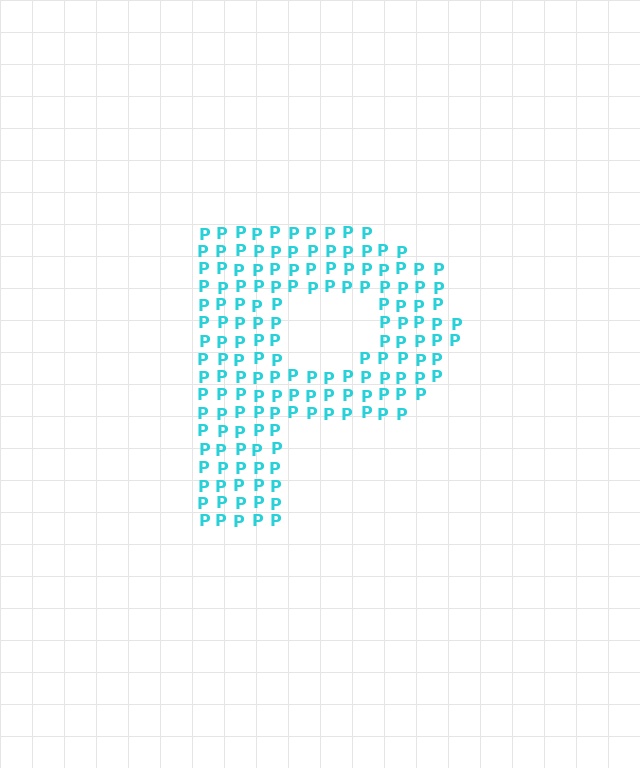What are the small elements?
The small elements are letter P's.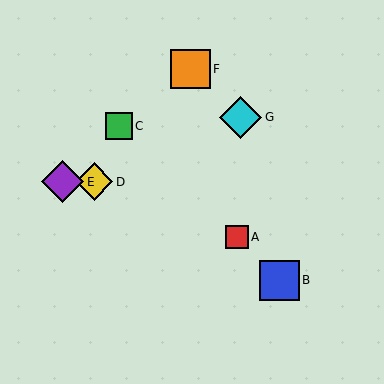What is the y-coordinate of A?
Object A is at y≈237.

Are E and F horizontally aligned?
No, E is at y≈182 and F is at y≈69.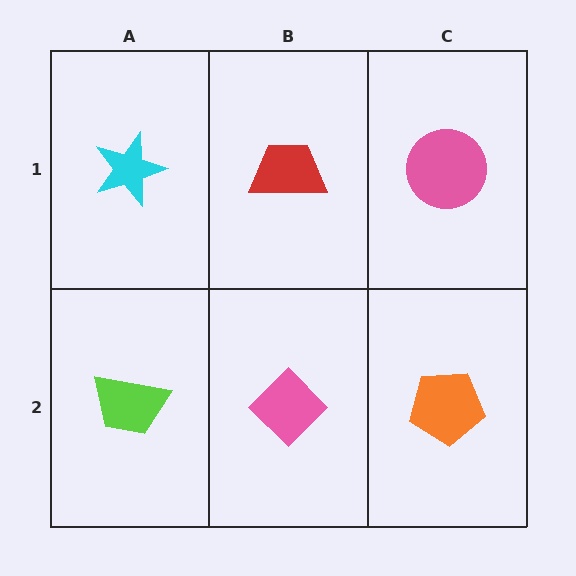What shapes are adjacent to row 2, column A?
A cyan star (row 1, column A), a pink diamond (row 2, column B).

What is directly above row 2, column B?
A red trapezoid.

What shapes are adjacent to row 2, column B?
A red trapezoid (row 1, column B), a lime trapezoid (row 2, column A), an orange pentagon (row 2, column C).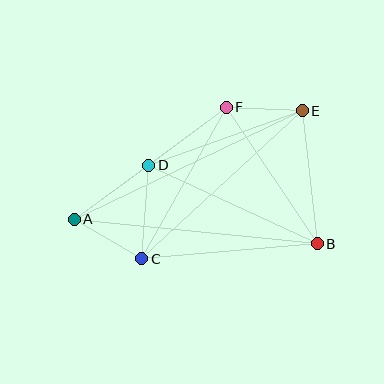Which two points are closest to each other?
Points E and F are closest to each other.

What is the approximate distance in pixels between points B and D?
The distance between B and D is approximately 186 pixels.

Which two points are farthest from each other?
Points A and E are farthest from each other.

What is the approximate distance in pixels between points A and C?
The distance between A and C is approximately 78 pixels.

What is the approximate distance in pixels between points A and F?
The distance between A and F is approximately 189 pixels.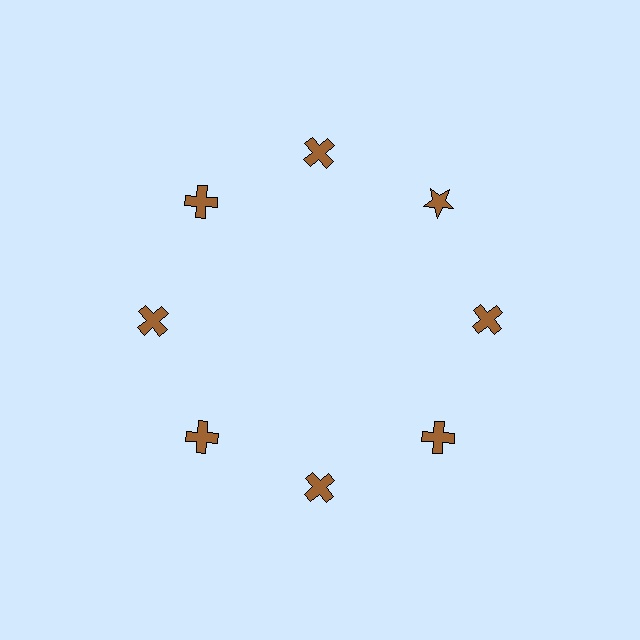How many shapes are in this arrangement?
There are 8 shapes arranged in a ring pattern.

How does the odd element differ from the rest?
It has a different shape: star instead of cross.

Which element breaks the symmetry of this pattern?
The brown star at roughly the 2 o'clock position breaks the symmetry. All other shapes are brown crosses.